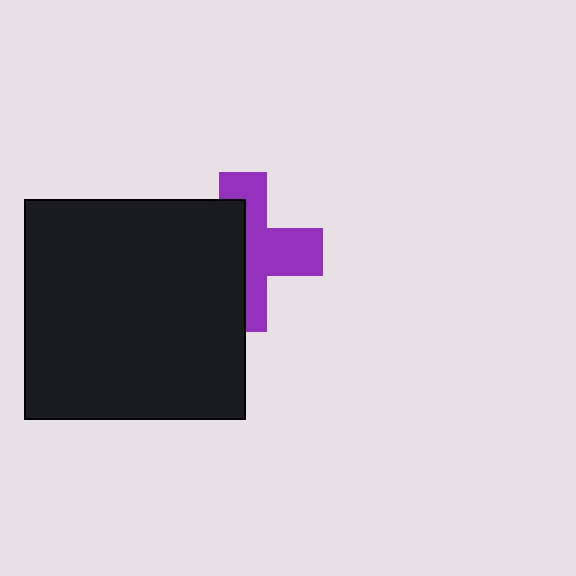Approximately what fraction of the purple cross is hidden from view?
Roughly 47% of the purple cross is hidden behind the black square.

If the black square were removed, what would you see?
You would see the complete purple cross.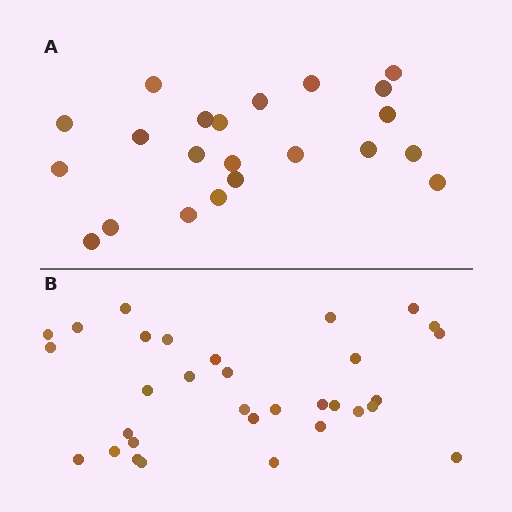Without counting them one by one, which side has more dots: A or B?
Region B (the bottom region) has more dots.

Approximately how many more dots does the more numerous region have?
Region B has roughly 10 or so more dots than region A.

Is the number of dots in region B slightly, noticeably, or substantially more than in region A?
Region B has substantially more. The ratio is roughly 1.5 to 1.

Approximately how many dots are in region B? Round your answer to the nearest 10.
About 30 dots. (The exact count is 32, which rounds to 30.)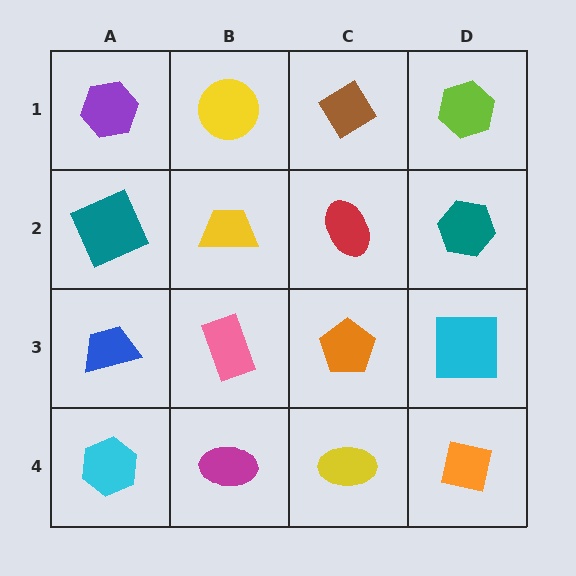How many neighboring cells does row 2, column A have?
3.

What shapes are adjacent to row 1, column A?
A teal square (row 2, column A), a yellow circle (row 1, column B).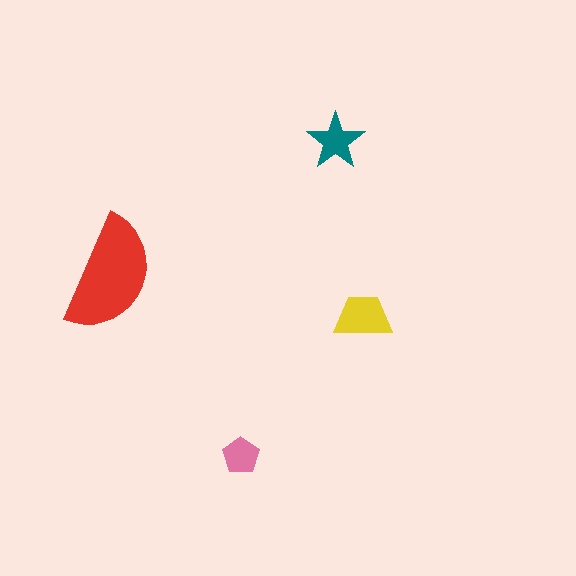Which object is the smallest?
The pink pentagon.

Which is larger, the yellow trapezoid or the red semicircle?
The red semicircle.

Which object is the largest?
The red semicircle.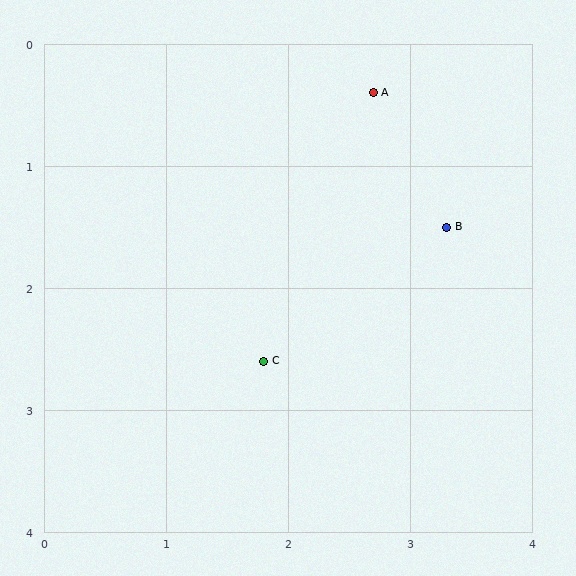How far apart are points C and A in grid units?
Points C and A are about 2.4 grid units apart.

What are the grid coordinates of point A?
Point A is at approximately (2.7, 0.4).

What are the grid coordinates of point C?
Point C is at approximately (1.8, 2.6).